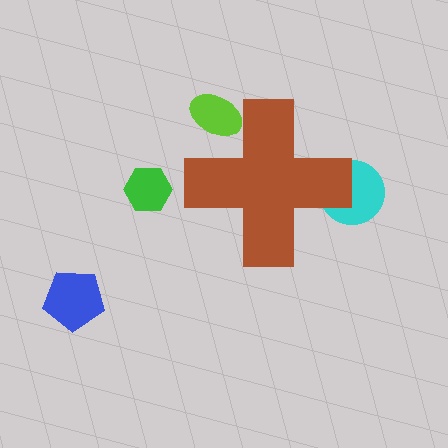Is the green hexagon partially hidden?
No, the green hexagon is fully visible.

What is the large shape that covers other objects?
A brown cross.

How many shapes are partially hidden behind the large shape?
2 shapes are partially hidden.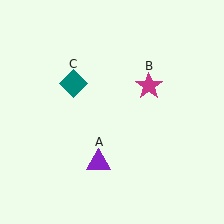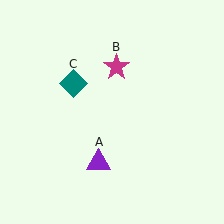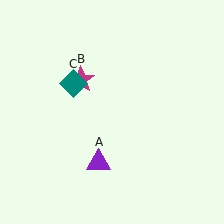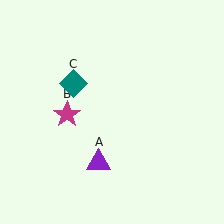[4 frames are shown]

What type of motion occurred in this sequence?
The magenta star (object B) rotated counterclockwise around the center of the scene.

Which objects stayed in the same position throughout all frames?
Purple triangle (object A) and teal diamond (object C) remained stationary.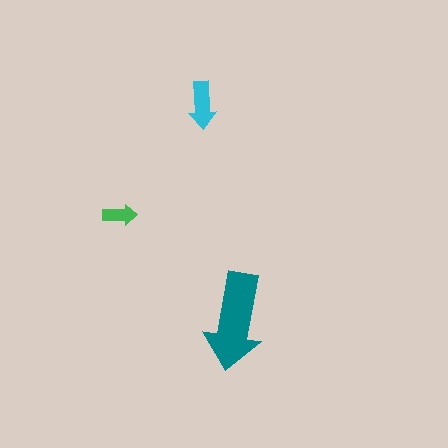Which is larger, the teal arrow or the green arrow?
The teal one.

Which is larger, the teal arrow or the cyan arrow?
The teal one.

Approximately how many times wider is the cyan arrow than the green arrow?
About 1.5 times wider.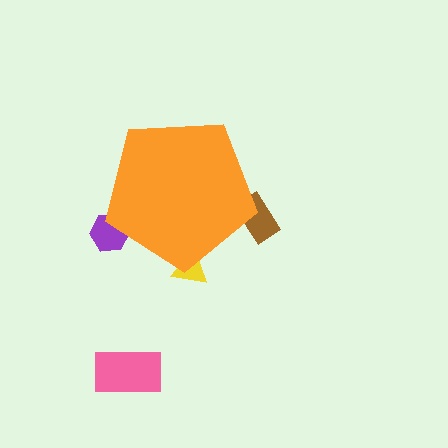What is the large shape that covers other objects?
An orange pentagon.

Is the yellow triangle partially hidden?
Yes, the yellow triangle is partially hidden behind the orange pentagon.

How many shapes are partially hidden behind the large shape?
3 shapes are partially hidden.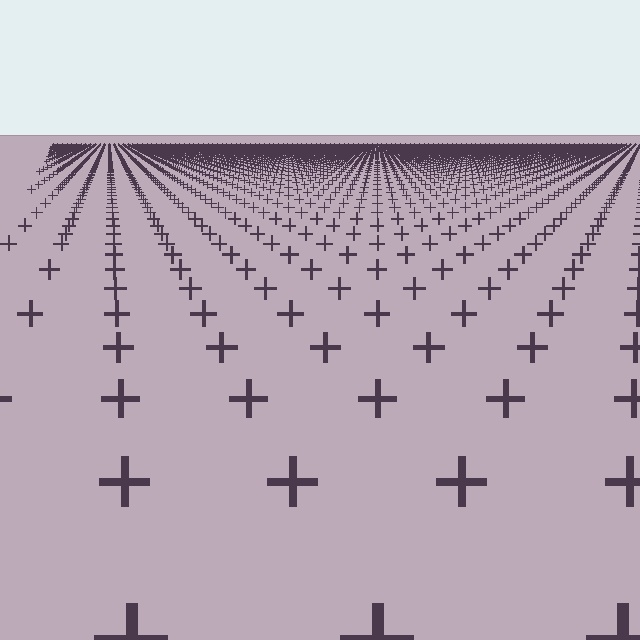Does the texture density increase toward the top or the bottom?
Density increases toward the top.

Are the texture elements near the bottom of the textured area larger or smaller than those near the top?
Larger. Near the bottom, elements are closer to the viewer and appear at a bigger on-screen size.